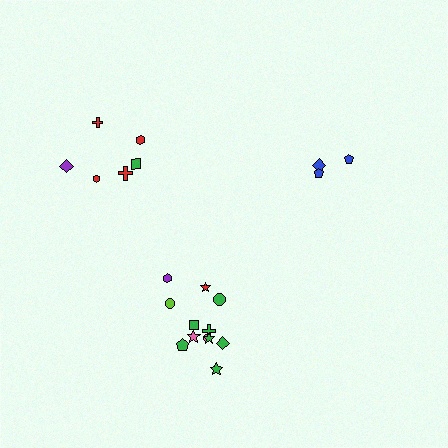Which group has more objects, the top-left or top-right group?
The top-left group.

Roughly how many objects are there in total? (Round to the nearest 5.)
Roughly 20 objects in total.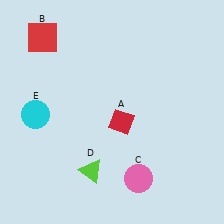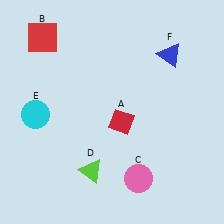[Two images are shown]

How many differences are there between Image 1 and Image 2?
There is 1 difference between the two images.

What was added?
A blue triangle (F) was added in Image 2.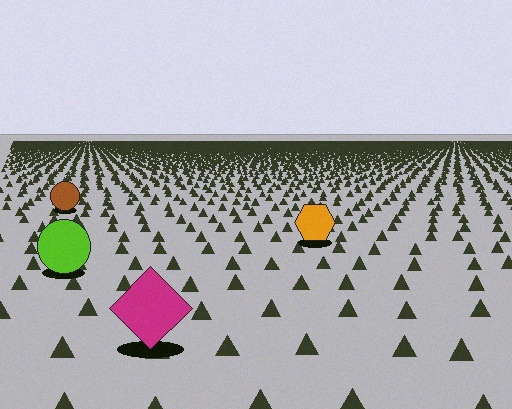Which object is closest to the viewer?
The magenta diamond is closest. The texture marks near it are larger and more spread out.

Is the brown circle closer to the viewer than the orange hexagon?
No. The orange hexagon is closer — you can tell from the texture gradient: the ground texture is coarser near it.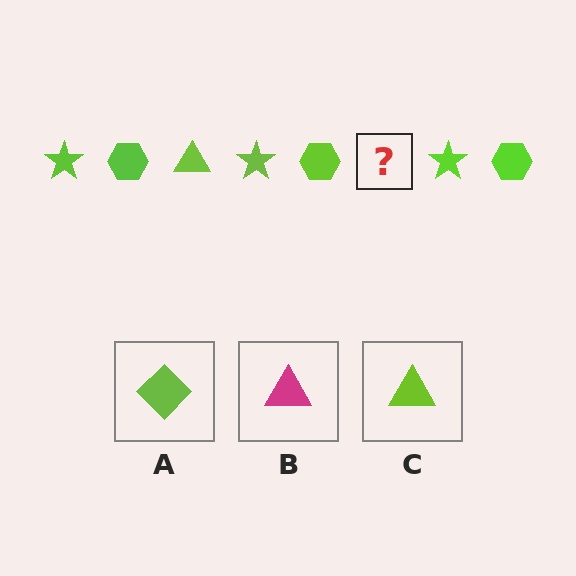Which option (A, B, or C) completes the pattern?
C.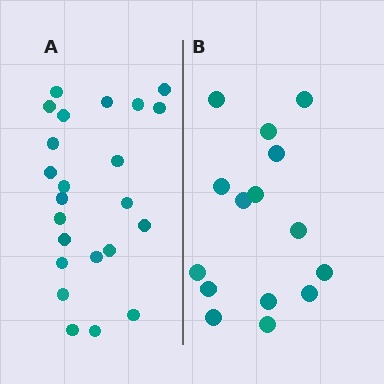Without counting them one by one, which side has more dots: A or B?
Region A (the left region) has more dots.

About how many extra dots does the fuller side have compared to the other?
Region A has roughly 8 or so more dots than region B.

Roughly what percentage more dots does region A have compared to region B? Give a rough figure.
About 55% more.